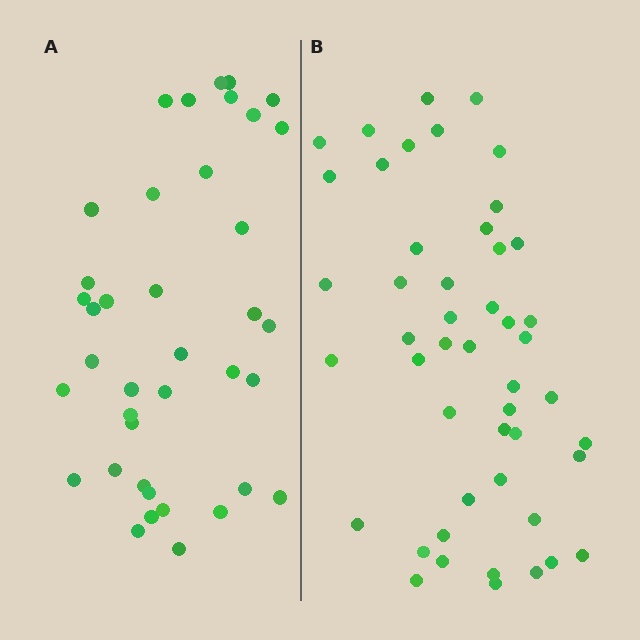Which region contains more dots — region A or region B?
Region B (the right region) has more dots.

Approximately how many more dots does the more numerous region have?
Region B has roughly 8 or so more dots than region A.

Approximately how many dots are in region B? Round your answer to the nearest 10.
About 50 dots. (The exact count is 48, which rounds to 50.)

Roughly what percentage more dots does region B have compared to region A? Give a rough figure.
About 25% more.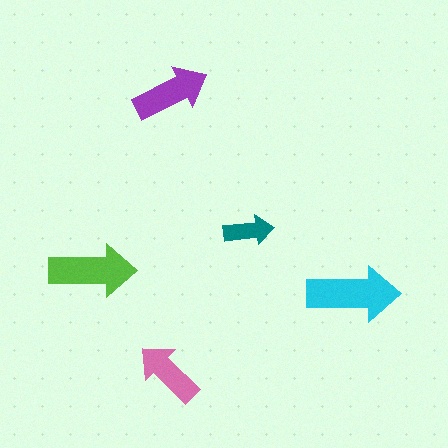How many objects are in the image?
There are 5 objects in the image.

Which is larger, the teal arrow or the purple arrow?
The purple one.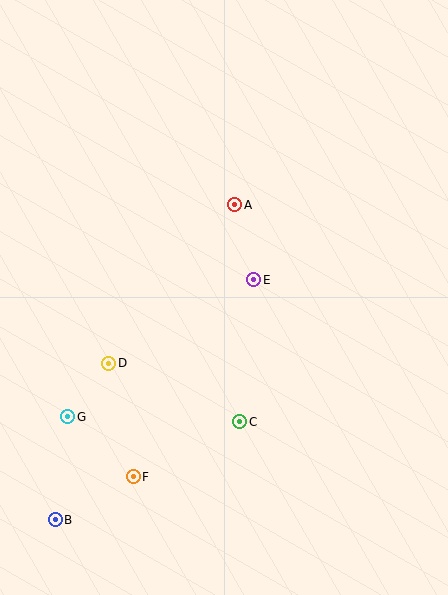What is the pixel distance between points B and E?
The distance between B and E is 311 pixels.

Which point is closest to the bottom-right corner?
Point C is closest to the bottom-right corner.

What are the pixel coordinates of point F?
Point F is at (133, 477).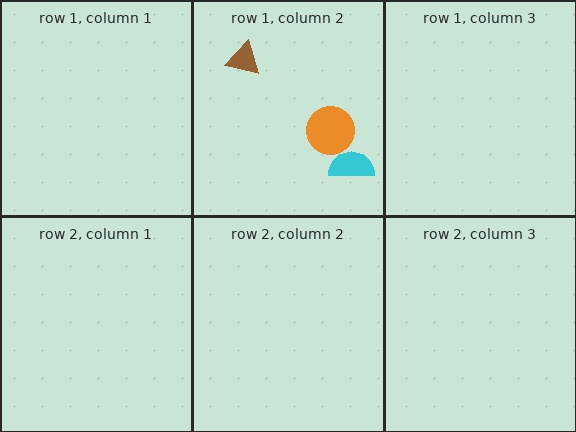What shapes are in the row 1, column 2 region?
The cyan semicircle, the orange circle, the brown triangle.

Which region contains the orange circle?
The row 1, column 2 region.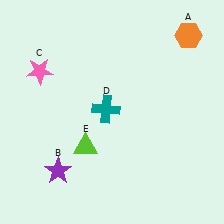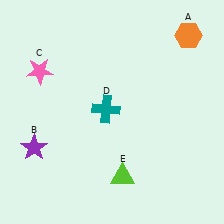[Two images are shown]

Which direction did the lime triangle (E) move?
The lime triangle (E) moved right.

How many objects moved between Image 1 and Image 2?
2 objects moved between the two images.